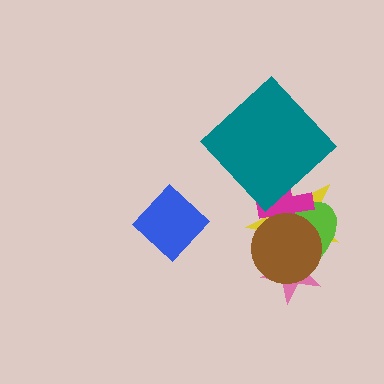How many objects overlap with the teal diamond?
2 objects overlap with the teal diamond.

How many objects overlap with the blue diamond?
0 objects overlap with the blue diamond.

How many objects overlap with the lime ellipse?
4 objects overlap with the lime ellipse.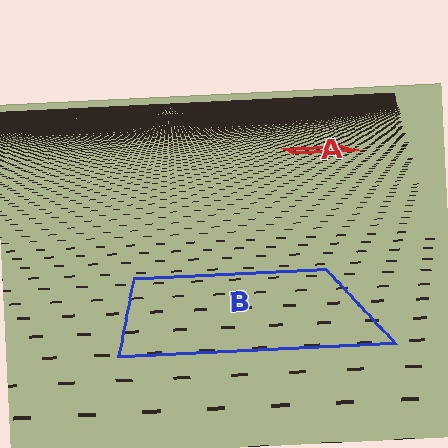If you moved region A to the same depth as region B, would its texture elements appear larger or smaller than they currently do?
They would appear larger. At a closer depth, the same texture elements are projected at a bigger on-screen size.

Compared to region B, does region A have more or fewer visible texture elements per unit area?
Region A has more texture elements per unit area — they are packed more densely because it is farther away.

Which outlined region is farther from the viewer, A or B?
Region A is farther from the viewer — the texture elements inside it appear smaller and more densely packed.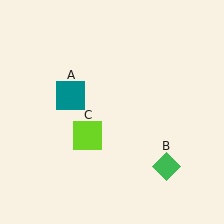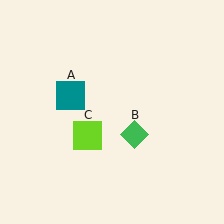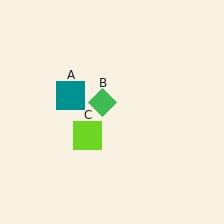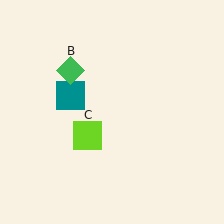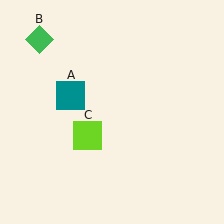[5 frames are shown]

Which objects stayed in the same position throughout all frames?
Teal square (object A) and lime square (object C) remained stationary.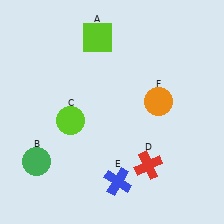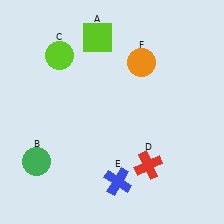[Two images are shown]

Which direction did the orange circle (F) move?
The orange circle (F) moved up.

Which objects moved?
The objects that moved are: the lime circle (C), the orange circle (F).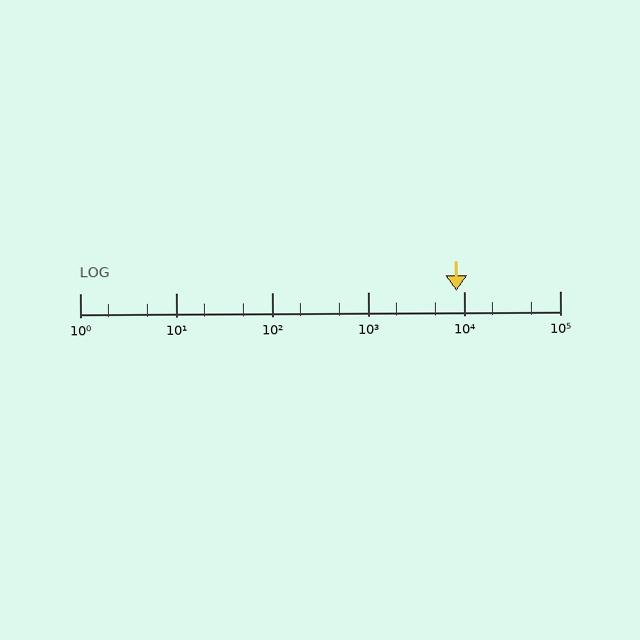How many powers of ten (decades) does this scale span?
The scale spans 5 decades, from 1 to 100000.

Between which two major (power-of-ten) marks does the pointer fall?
The pointer is between 1000 and 10000.